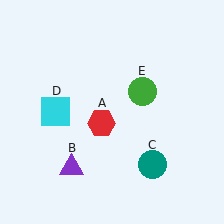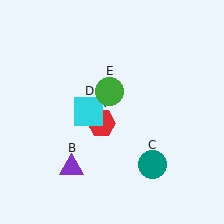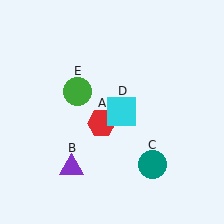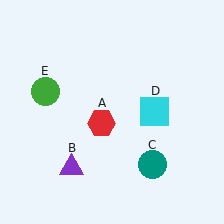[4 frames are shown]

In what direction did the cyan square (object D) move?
The cyan square (object D) moved right.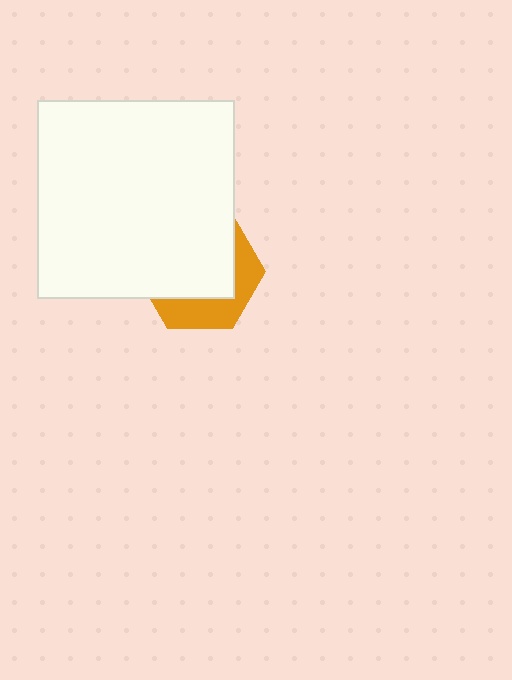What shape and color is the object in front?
The object in front is a white square.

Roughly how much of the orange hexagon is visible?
A small part of it is visible (roughly 34%).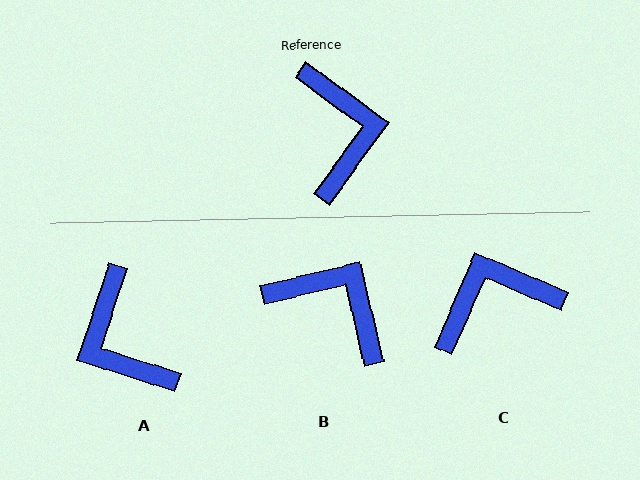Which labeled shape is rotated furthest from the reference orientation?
A, about 162 degrees away.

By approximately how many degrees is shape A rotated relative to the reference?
Approximately 162 degrees clockwise.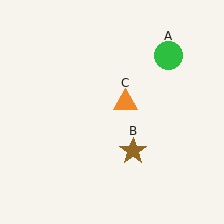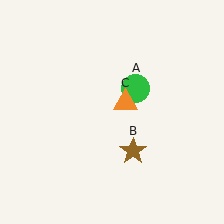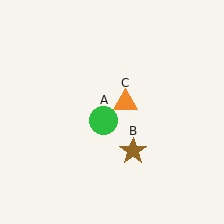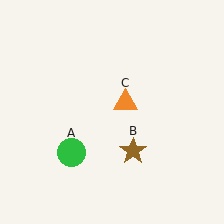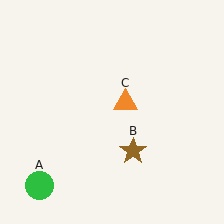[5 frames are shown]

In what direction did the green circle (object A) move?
The green circle (object A) moved down and to the left.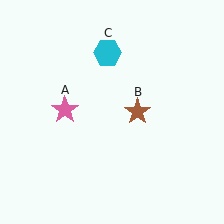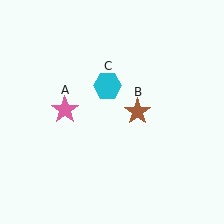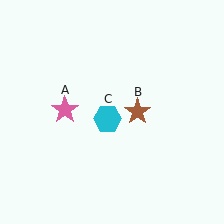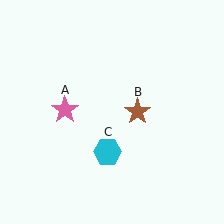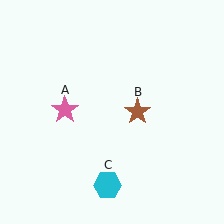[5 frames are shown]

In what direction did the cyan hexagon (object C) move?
The cyan hexagon (object C) moved down.